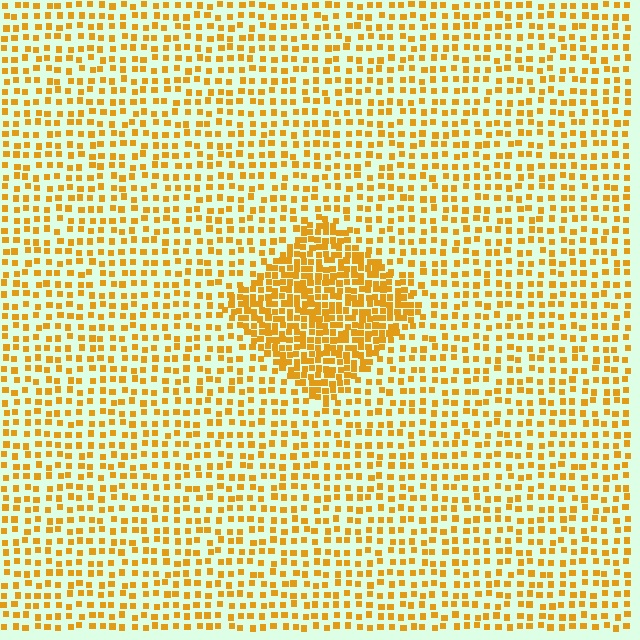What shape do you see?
I see a diamond.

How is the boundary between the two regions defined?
The boundary is defined by a change in element density (approximately 2.2x ratio). All elements are the same color, size, and shape.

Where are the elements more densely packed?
The elements are more densely packed inside the diamond boundary.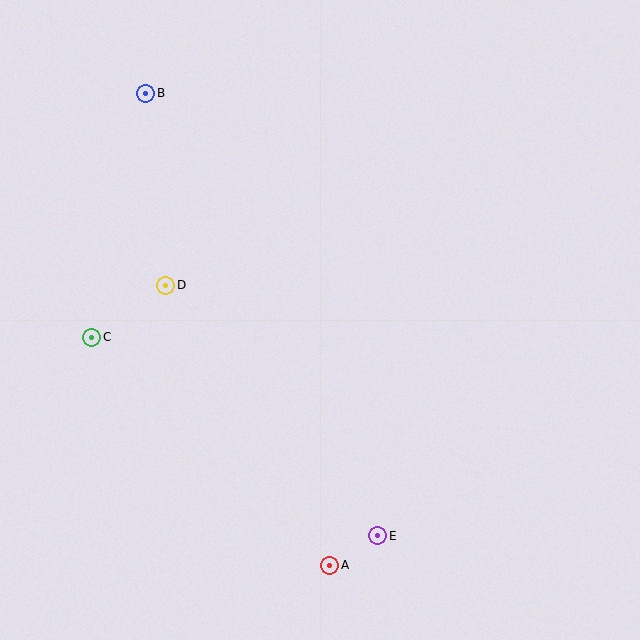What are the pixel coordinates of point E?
Point E is at (378, 536).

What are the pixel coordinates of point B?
Point B is at (146, 93).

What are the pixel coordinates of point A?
Point A is at (330, 565).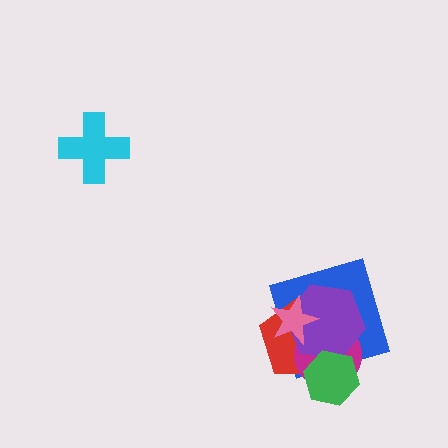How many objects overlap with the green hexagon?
4 objects overlap with the green hexagon.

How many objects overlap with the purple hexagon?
5 objects overlap with the purple hexagon.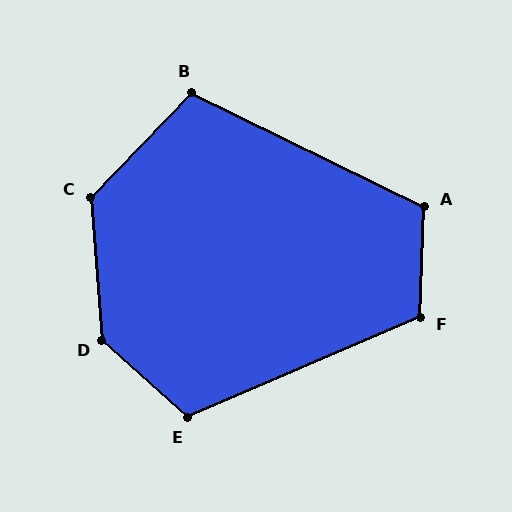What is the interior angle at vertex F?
Approximately 115 degrees (obtuse).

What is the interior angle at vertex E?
Approximately 115 degrees (obtuse).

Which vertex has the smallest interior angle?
B, at approximately 108 degrees.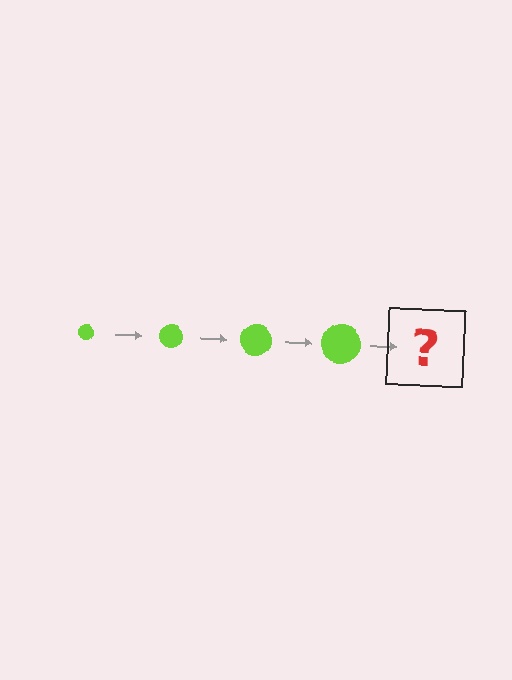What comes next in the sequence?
The next element should be a lime circle, larger than the previous one.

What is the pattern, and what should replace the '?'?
The pattern is that the circle gets progressively larger each step. The '?' should be a lime circle, larger than the previous one.